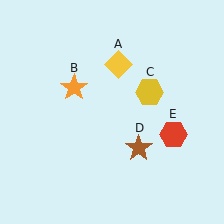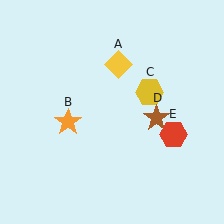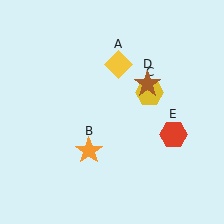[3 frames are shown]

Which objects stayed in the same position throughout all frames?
Yellow diamond (object A) and yellow hexagon (object C) and red hexagon (object E) remained stationary.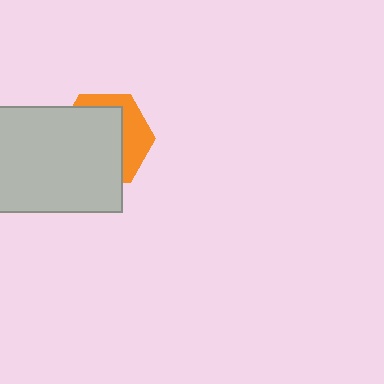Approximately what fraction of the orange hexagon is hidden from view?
Roughly 66% of the orange hexagon is hidden behind the light gray rectangle.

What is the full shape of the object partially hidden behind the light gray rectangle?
The partially hidden object is an orange hexagon.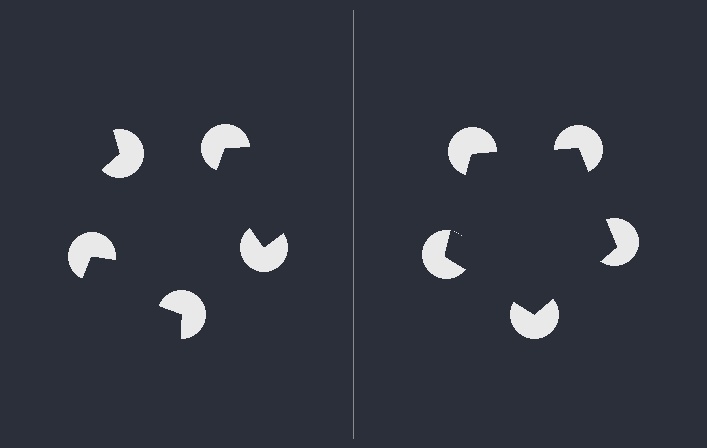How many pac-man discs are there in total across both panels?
10 — 5 on each side.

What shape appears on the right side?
An illusory pentagon.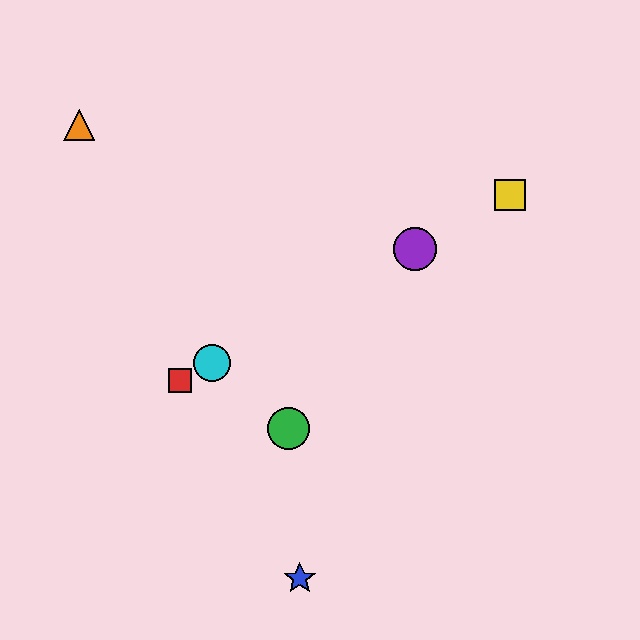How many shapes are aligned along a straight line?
4 shapes (the red square, the yellow square, the purple circle, the cyan circle) are aligned along a straight line.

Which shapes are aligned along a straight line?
The red square, the yellow square, the purple circle, the cyan circle are aligned along a straight line.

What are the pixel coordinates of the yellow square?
The yellow square is at (510, 195).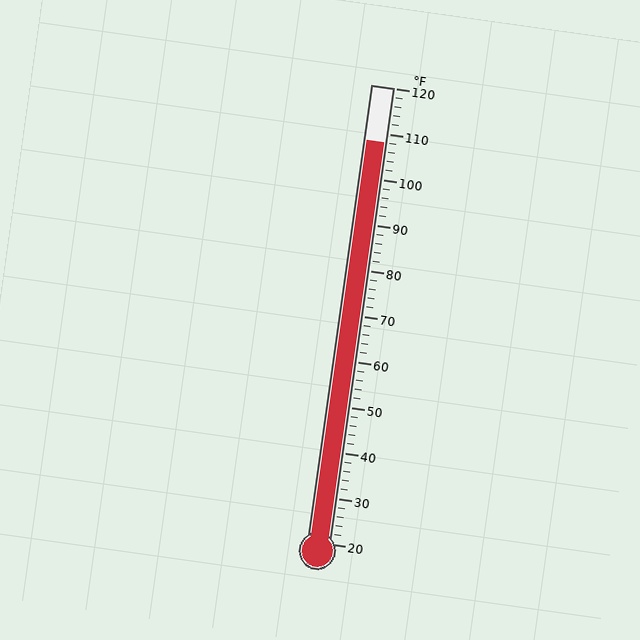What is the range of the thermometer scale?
The thermometer scale ranges from 20°F to 120°F.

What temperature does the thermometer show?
The thermometer shows approximately 108°F.